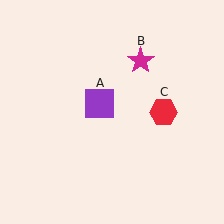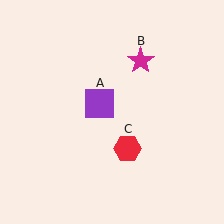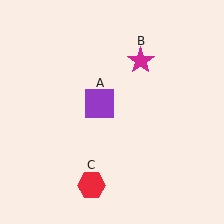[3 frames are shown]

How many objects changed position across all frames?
1 object changed position: red hexagon (object C).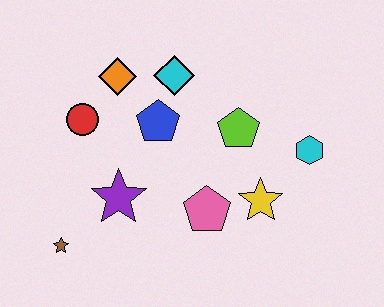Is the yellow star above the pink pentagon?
Yes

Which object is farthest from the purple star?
The cyan hexagon is farthest from the purple star.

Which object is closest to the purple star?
The brown star is closest to the purple star.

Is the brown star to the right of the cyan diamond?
No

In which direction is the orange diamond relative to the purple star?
The orange diamond is above the purple star.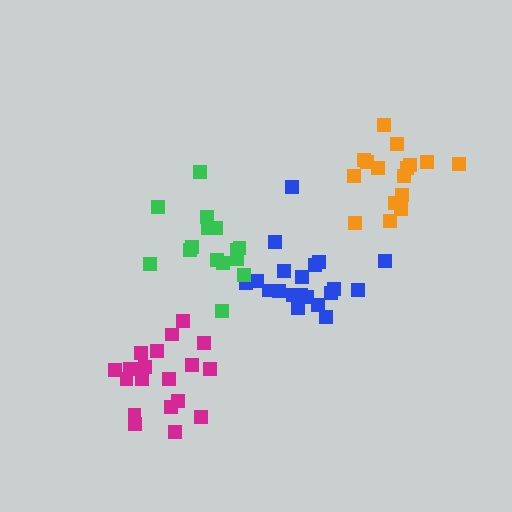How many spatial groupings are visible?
There are 4 spatial groupings.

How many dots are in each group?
Group 1: 20 dots, Group 2: 15 dots, Group 3: 20 dots, Group 4: 16 dots (71 total).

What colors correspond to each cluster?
The clusters are colored: blue, green, magenta, orange.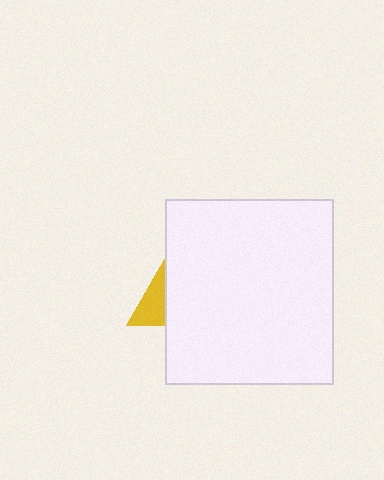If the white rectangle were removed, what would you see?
You would see the complete yellow triangle.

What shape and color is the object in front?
The object in front is a white rectangle.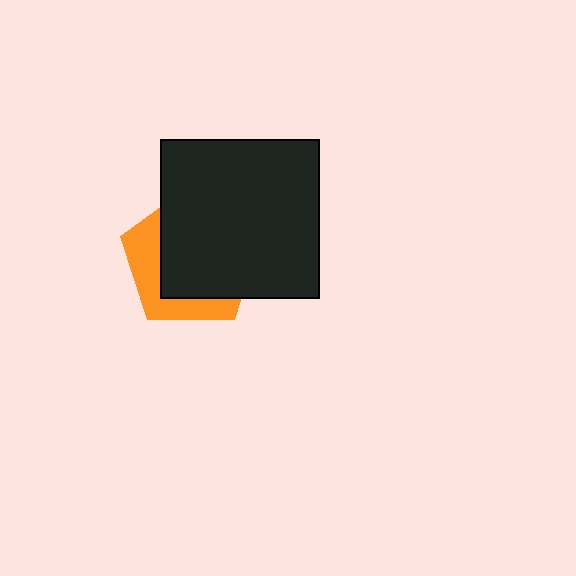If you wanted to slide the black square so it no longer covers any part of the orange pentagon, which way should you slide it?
Slide it toward the upper-right — that is the most direct way to separate the two shapes.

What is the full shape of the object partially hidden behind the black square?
The partially hidden object is an orange pentagon.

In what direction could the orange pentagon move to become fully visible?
The orange pentagon could move toward the lower-left. That would shift it out from behind the black square entirely.